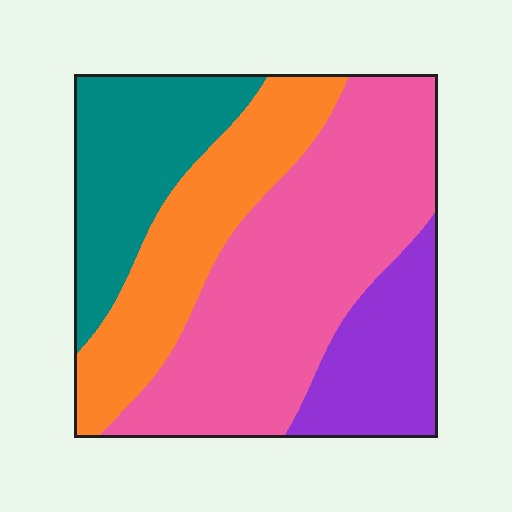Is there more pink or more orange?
Pink.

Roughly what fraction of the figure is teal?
Teal covers about 20% of the figure.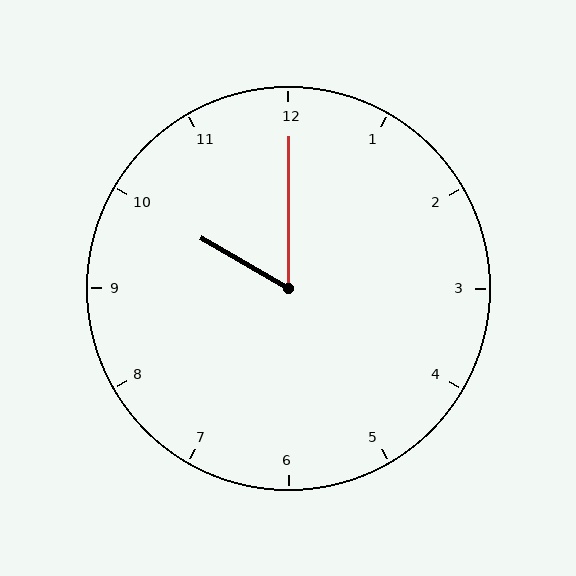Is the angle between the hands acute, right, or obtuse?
It is acute.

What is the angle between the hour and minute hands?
Approximately 60 degrees.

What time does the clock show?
10:00.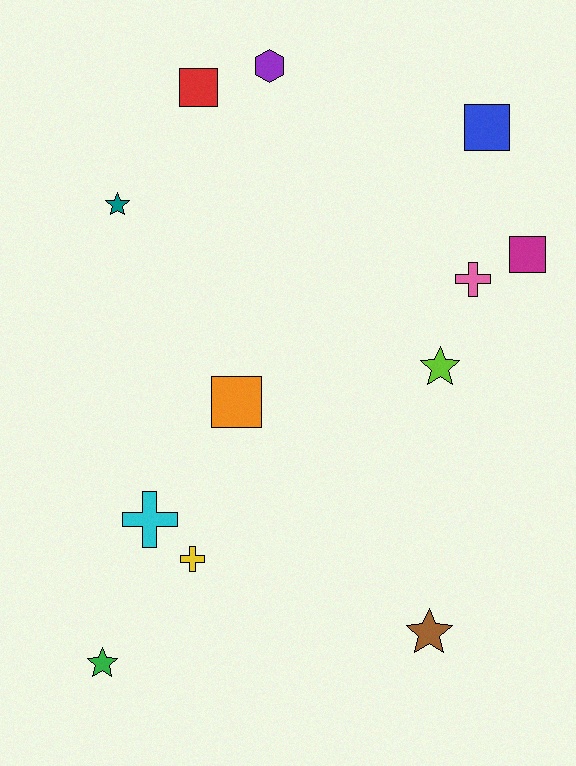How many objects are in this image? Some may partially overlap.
There are 12 objects.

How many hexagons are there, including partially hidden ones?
There is 1 hexagon.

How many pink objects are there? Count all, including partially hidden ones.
There is 1 pink object.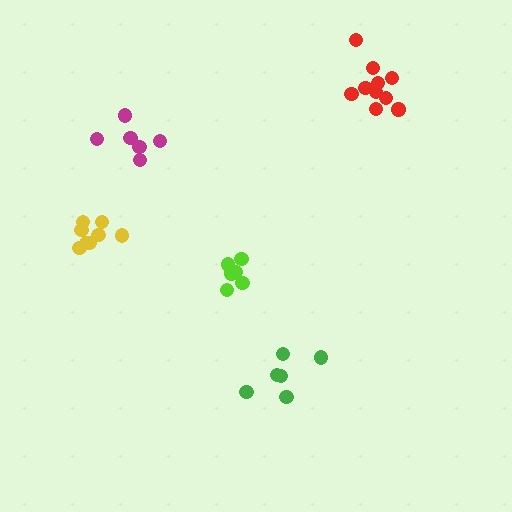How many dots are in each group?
Group 1: 8 dots, Group 2: 10 dots, Group 3: 6 dots, Group 4: 6 dots, Group 5: 6 dots (36 total).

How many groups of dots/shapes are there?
There are 5 groups.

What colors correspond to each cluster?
The clusters are colored: yellow, red, lime, magenta, green.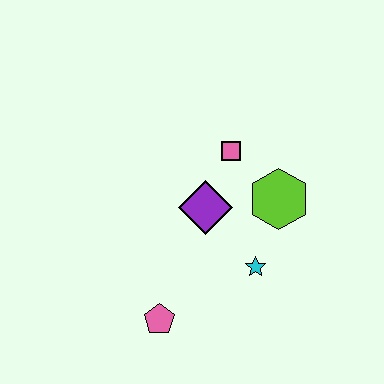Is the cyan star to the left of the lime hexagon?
Yes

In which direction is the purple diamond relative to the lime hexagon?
The purple diamond is to the left of the lime hexagon.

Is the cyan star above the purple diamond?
No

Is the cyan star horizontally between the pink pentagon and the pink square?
No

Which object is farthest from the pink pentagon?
The pink square is farthest from the pink pentagon.